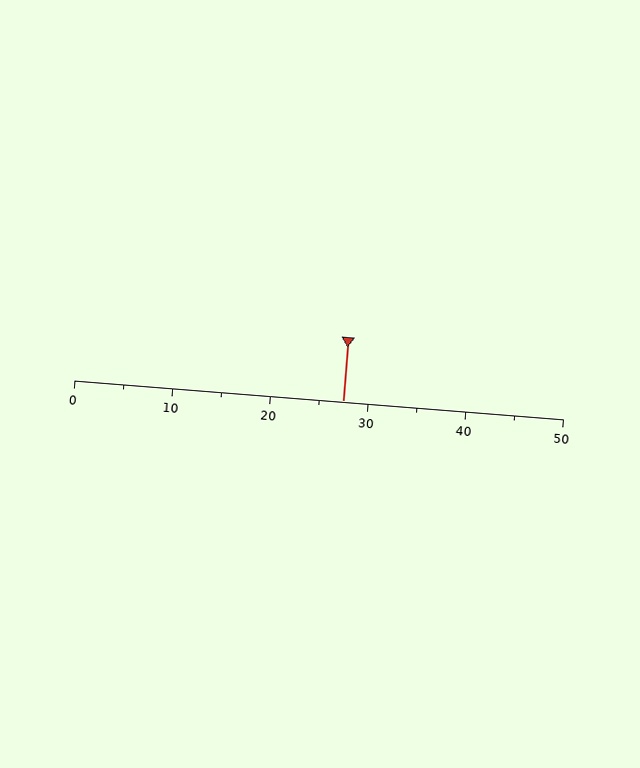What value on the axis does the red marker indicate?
The marker indicates approximately 27.5.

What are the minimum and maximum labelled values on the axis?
The axis runs from 0 to 50.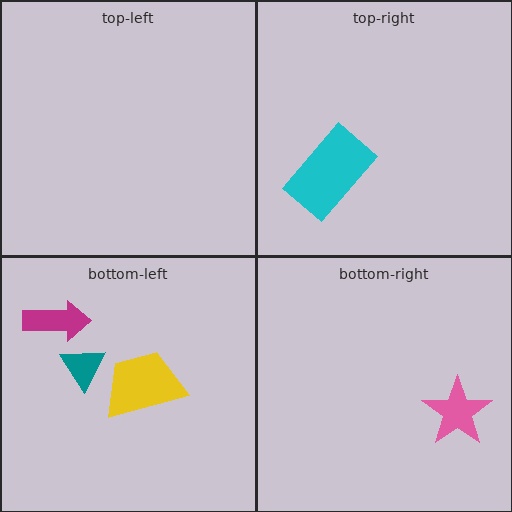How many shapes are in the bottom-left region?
3.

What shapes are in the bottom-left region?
The teal triangle, the magenta arrow, the yellow trapezoid.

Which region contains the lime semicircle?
The top-right region.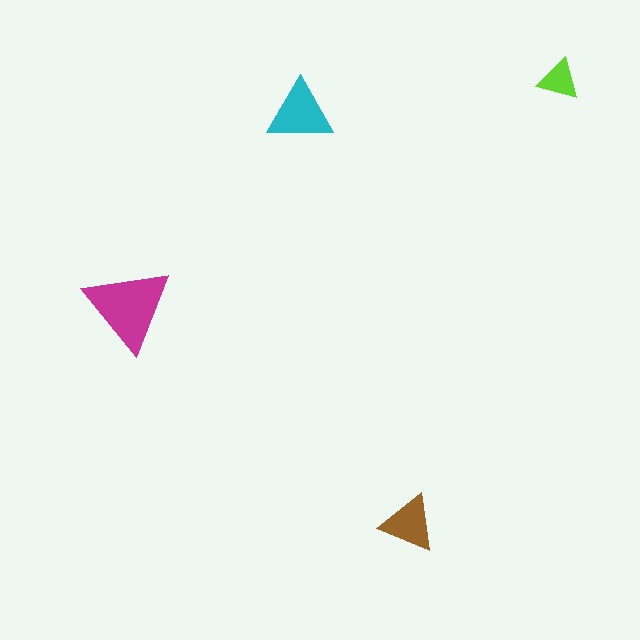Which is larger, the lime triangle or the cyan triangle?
The cyan one.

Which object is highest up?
The lime triangle is topmost.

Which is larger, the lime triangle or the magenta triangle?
The magenta one.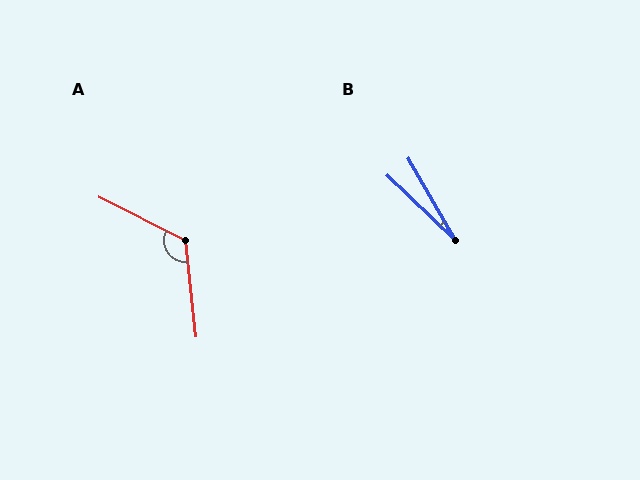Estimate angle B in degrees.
Approximately 16 degrees.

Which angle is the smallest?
B, at approximately 16 degrees.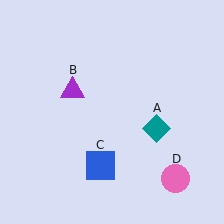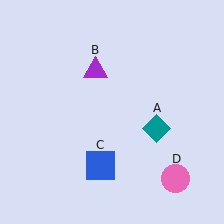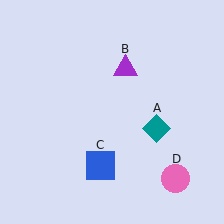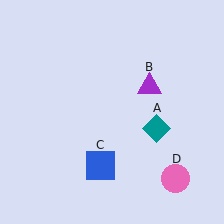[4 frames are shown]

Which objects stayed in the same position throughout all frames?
Teal diamond (object A) and blue square (object C) and pink circle (object D) remained stationary.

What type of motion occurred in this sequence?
The purple triangle (object B) rotated clockwise around the center of the scene.